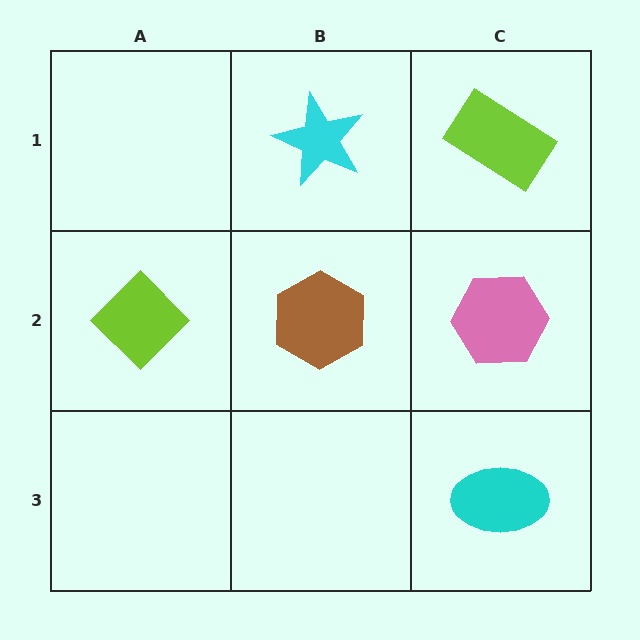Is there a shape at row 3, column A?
No, that cell is empty.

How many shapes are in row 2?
3 shapes.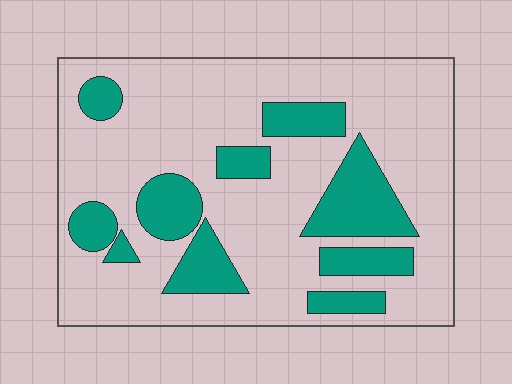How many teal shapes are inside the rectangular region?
10.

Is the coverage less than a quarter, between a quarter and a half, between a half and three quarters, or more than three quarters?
Between a quarter and a half.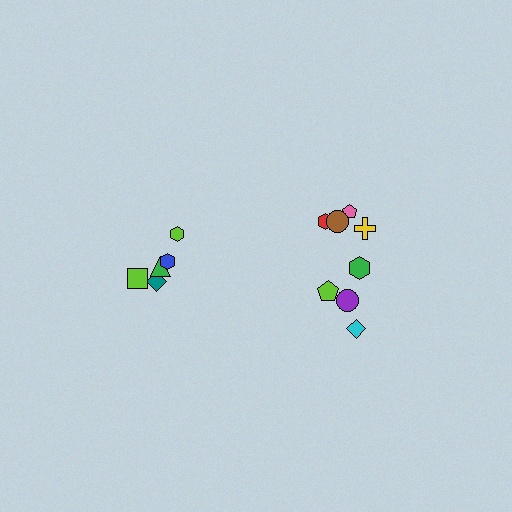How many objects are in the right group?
There are 8 objects.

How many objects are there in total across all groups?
There are 13 objects.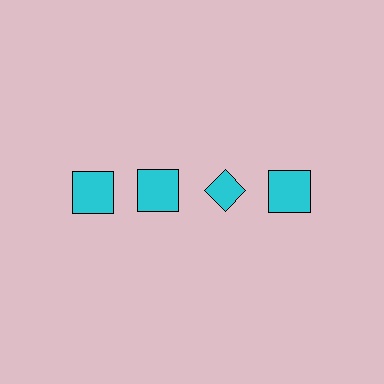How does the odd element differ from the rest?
It has a different shape: diamond instead of square.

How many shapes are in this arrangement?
There are 4 shapes arranged in a grid pattern.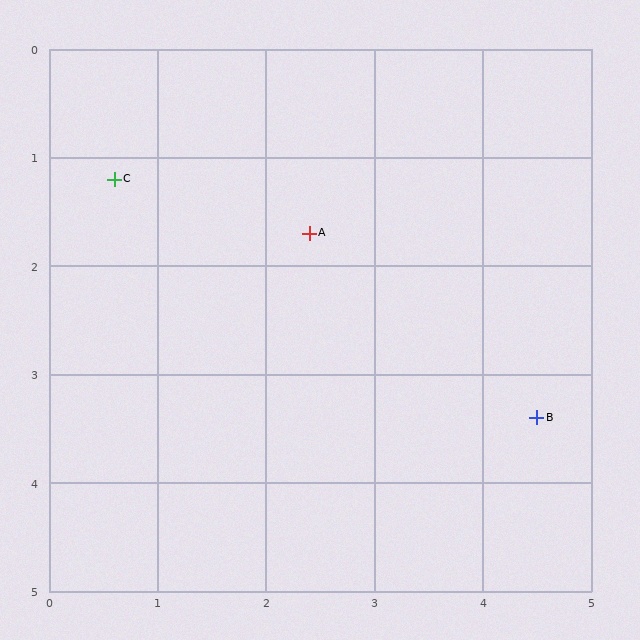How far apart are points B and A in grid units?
Points B and A are about 2.7 grid units apart.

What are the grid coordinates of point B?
Point B is at approximately (4.5, 3.4).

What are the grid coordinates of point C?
Point C is at approximately (0.6, 1.2).